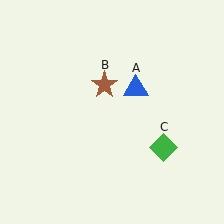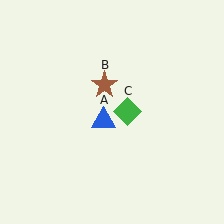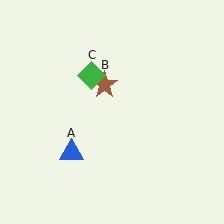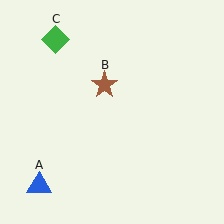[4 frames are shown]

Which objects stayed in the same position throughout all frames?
Brown star (object B) remained stationary.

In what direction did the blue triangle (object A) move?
The blue triangle (object A) moved down and to the left.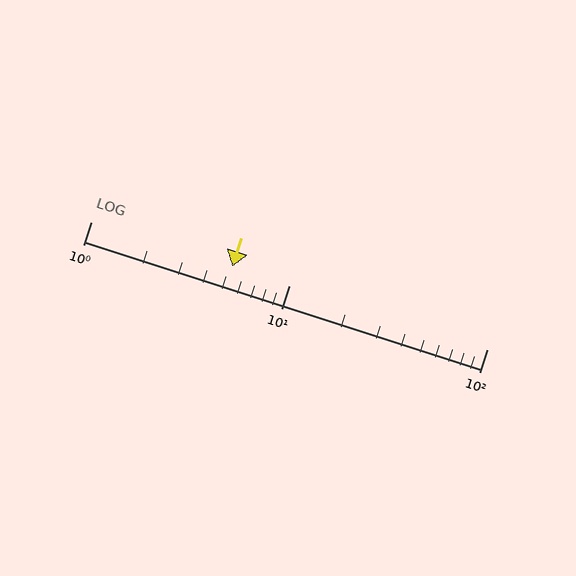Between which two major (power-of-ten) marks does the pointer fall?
The pointer is between 1 and 10.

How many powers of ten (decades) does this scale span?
The scale spans 2 decades, from 1 to 100.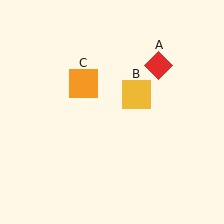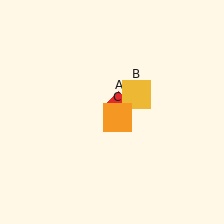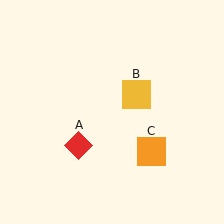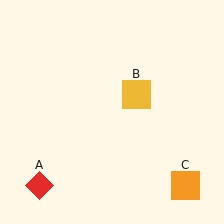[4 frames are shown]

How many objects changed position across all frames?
2 objects changed position: red diamond (object A), orange square (object C).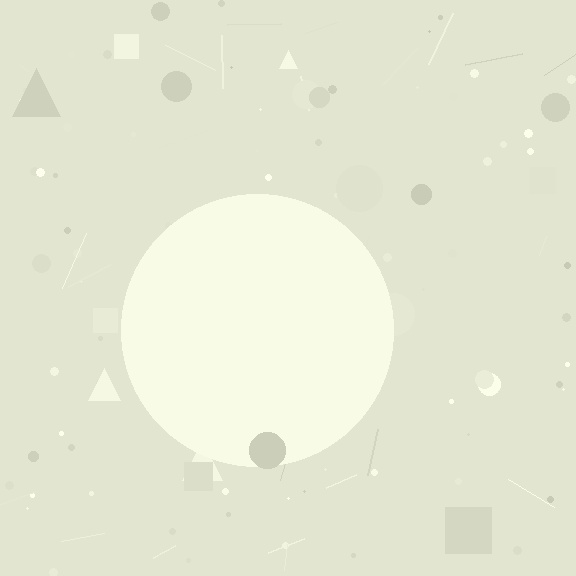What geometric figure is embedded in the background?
A circle is embedded in the background.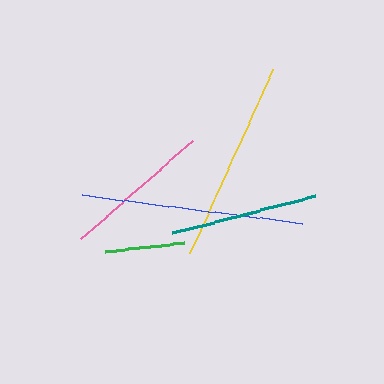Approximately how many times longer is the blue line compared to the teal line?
The blue line is approximately 1.5 times the length of the teal line.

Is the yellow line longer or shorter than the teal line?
The yellow line is longer than the teal line.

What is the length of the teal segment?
The teal segment is approximately 147 pixels long.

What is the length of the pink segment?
The pink segment is approximately 150 pixels long.